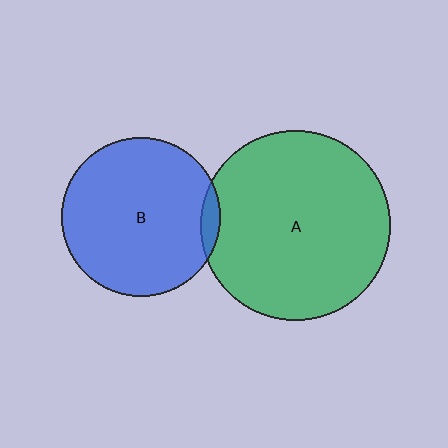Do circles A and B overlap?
Yes.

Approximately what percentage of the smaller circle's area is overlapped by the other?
Approximately 5%.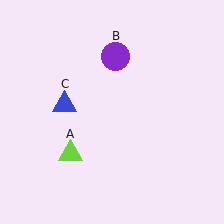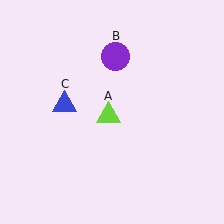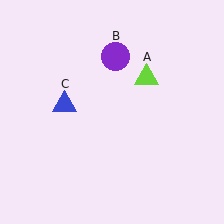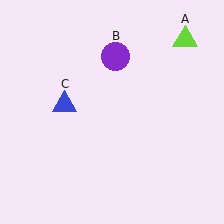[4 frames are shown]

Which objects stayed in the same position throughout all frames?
Purple circle (object B) and blue triangle (object C) remained stationary.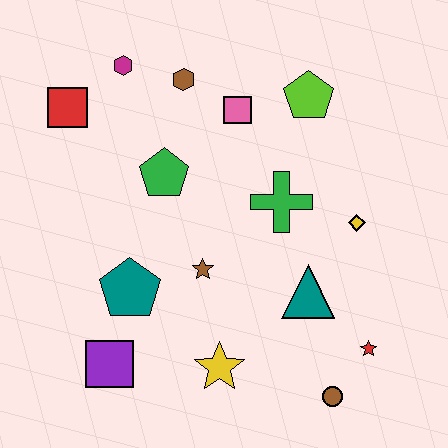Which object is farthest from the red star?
The red square is farthest from the red star.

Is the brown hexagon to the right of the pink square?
No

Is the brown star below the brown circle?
No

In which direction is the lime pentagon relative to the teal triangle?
The lime pentagon is above the teal triangle.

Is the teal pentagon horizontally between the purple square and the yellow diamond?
Yes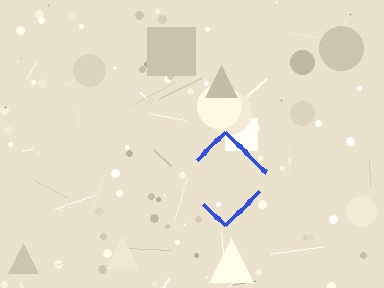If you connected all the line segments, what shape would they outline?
They would outline a diamond.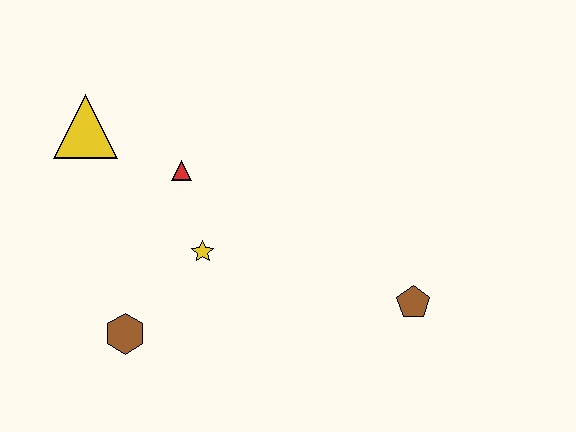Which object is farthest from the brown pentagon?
The yellow triangle is farthest from the brown pentagon.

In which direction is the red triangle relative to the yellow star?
The red triangle is above the yellow star.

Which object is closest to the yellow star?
The red triangle is closest to the yellow star.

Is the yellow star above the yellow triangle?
No